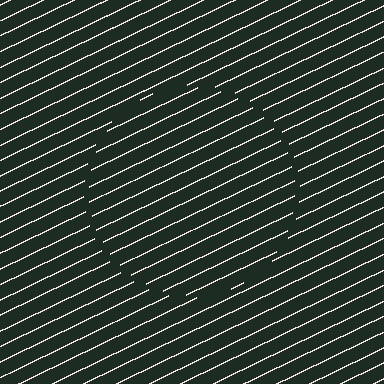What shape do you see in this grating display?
An illusory circle. The interior of the shape contains the same grating, shifted by half a period — the contour is defined by the phase discontinuity where line-ends from the inner and outer gratings abut.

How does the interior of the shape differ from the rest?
The interior of the shape contains the same grating, shifted by half a period — the contour is defined by the phase discontinuity where line-ends from the inner and outer gratings abut.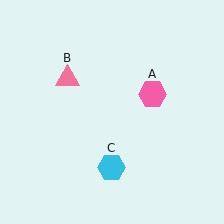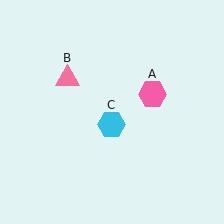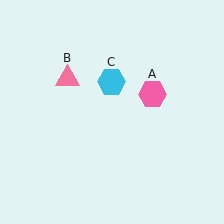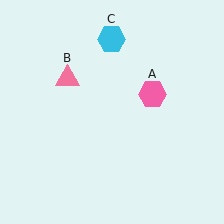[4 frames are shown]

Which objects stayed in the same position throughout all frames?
Pink hexagon (object A) and pink triangle (object B) remained stationary.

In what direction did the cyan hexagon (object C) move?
The cyan hexagon (object C) moved up.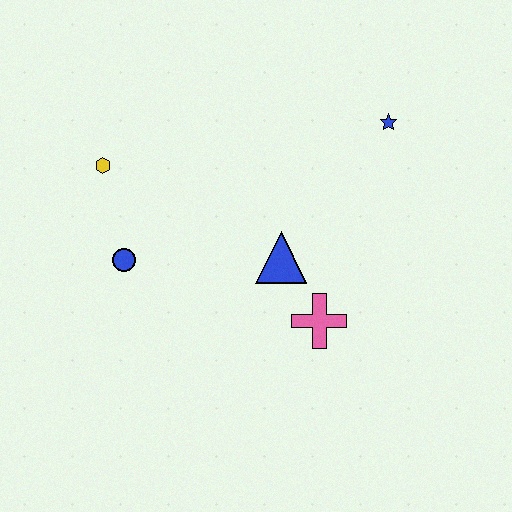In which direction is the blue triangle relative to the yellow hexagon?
The blue triangle is to the right of the yellow hexagon.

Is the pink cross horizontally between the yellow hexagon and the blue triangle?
No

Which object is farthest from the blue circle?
The blue star is farthest from the blue circle.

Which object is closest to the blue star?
The blue triangle is closest to the blue star.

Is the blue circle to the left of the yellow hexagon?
No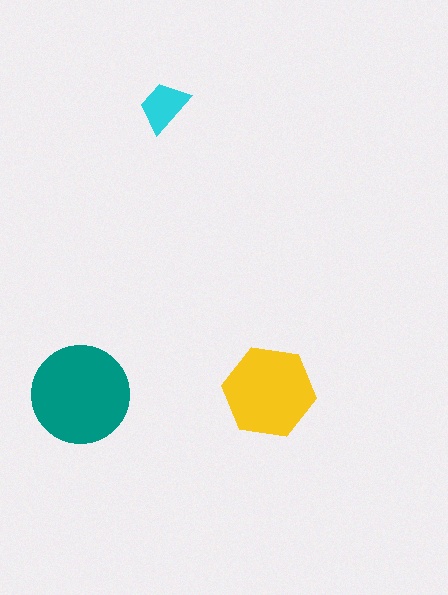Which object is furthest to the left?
The teal circle is leftmost.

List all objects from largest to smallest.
The teal circle, the yellow hexagon, the cyan trapezoid.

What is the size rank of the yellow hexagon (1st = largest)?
2nd.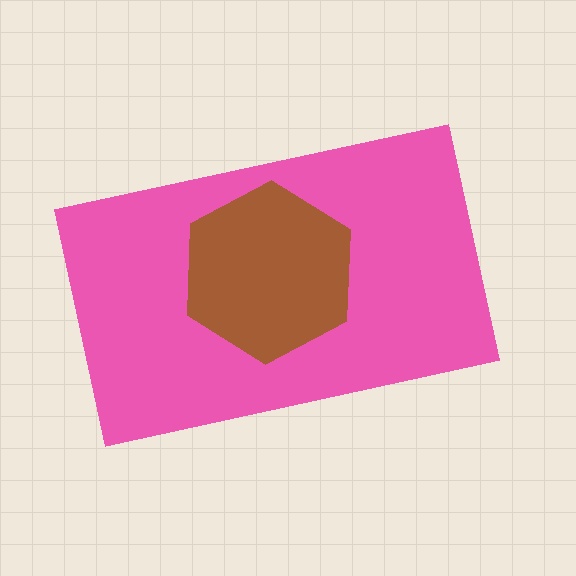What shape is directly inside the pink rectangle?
The brown hexagon.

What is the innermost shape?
The brown hexagon.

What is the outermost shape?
The pink rectangle.